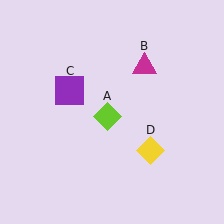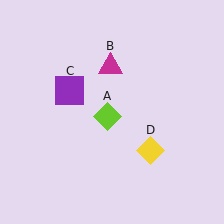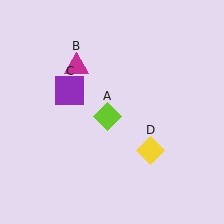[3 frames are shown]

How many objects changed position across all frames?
1 object changed position: magenta triangle (object B).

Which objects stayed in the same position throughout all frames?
Lime diamond (object A) and purple square (object C) and yellow diamond (object D) remained stationary.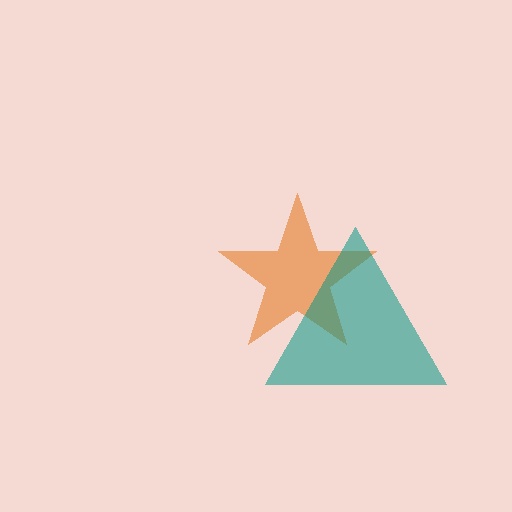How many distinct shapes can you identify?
There are 2 distinct shapes: an orange star, a teal triangle.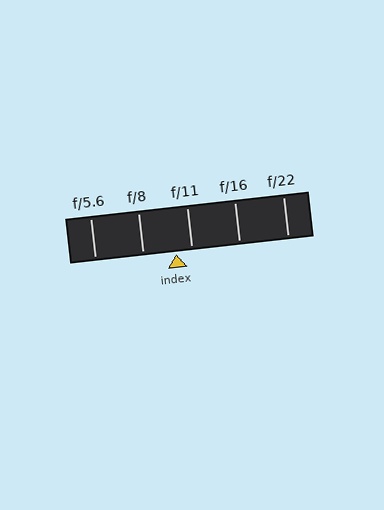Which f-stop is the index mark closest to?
The index mark is closest to f/11.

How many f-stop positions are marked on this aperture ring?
There are 5 f-stop positions marked.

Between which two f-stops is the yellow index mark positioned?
The index mark is between f/8 and f/11.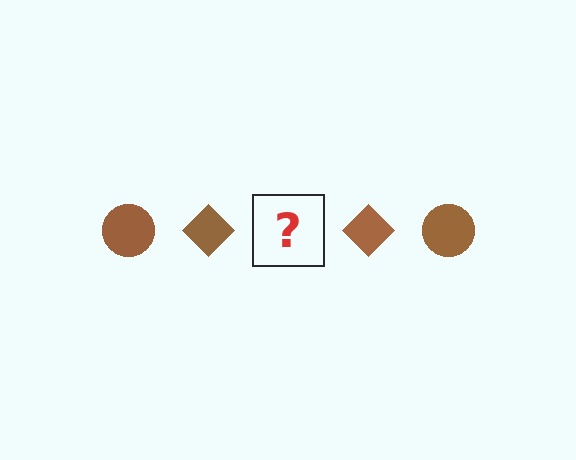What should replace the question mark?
The question mark should be replaced with a brown circle.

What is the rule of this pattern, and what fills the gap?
The rule is that the pattern cycles through circle, diamond shapes in brown. The gap should be filled with a brown circle.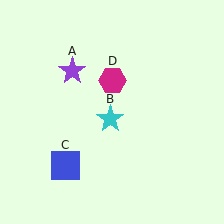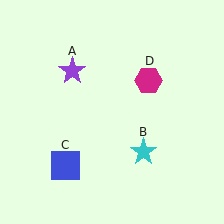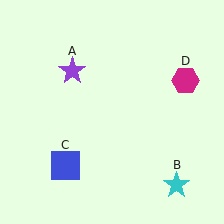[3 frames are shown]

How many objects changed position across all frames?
2 objects changed position: cyan star (object B), magenta hexagon (object D).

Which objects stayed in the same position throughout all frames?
Purple star (object A) and blue square (object C) remained stationary.